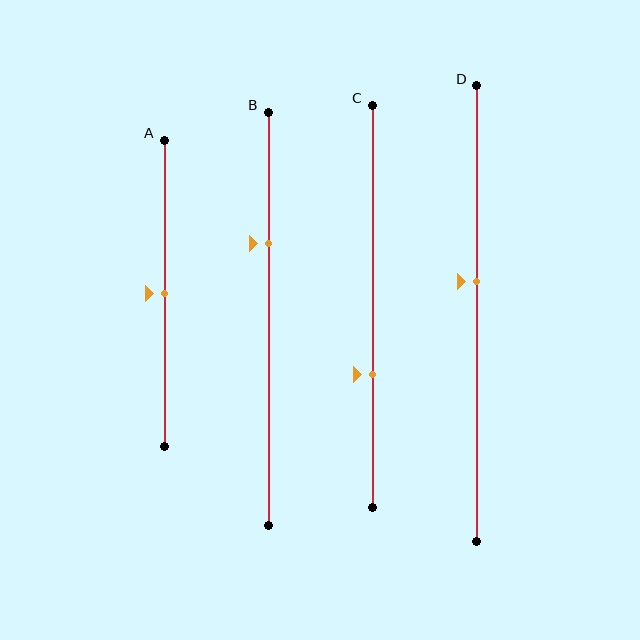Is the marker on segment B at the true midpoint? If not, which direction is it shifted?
No, the marker on segment B is shifted upward by about 18% of the segment length.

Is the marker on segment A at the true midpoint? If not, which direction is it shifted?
Yes, the marker on segment A is at the true midpoint.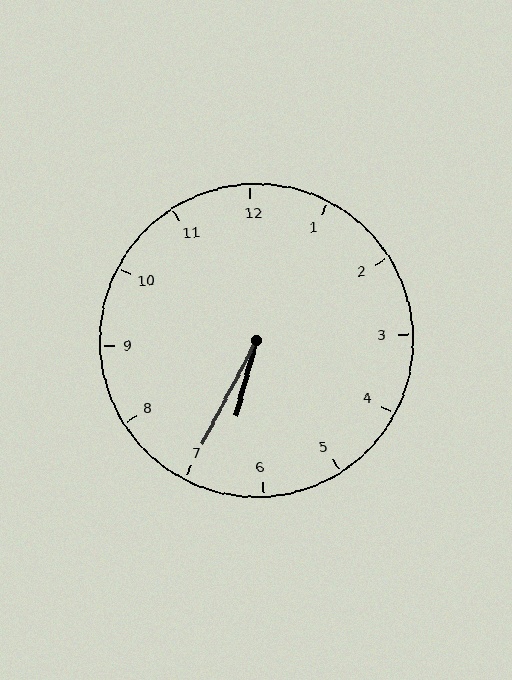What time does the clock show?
6:35.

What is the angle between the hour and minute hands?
Approximately 12 degrees.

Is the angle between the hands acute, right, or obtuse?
It is acute.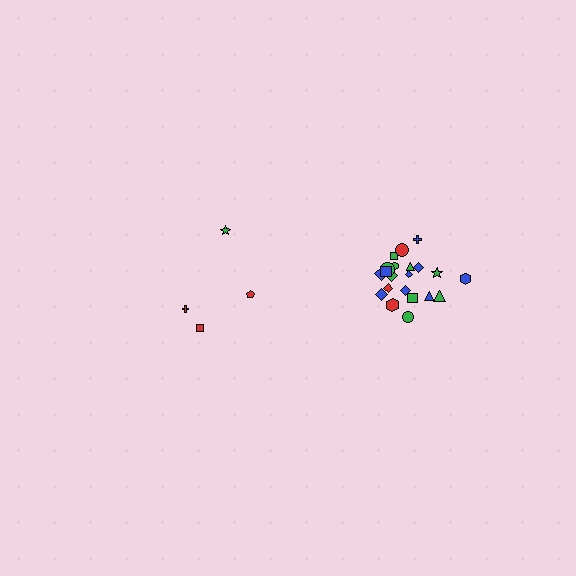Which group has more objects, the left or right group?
The right group.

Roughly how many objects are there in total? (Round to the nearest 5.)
Roughly 25 objects in total.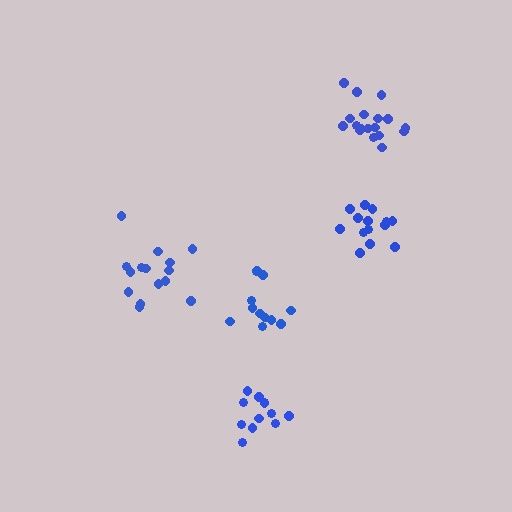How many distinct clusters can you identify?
There are 5 distinct clusters.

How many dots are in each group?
Group 1: 12 dots, Group 2: 18 dots, Group 3: 15 dots, Group 4: 12 dots, Group 5: 14 dots (71 total).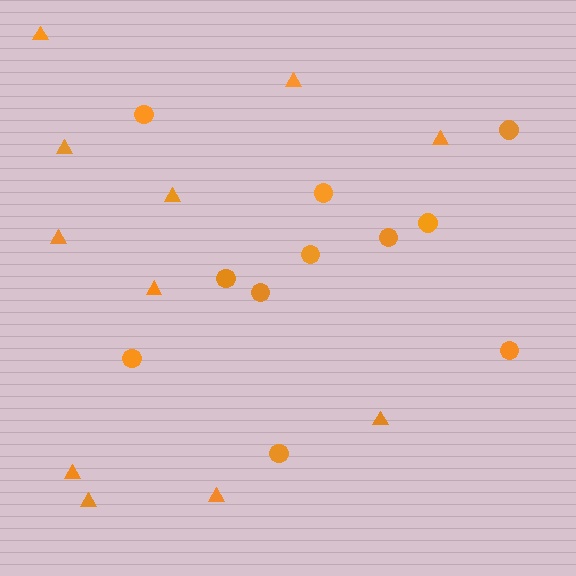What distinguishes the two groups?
There are 2 groups: one group of circles (11) and one group of triangles (11).